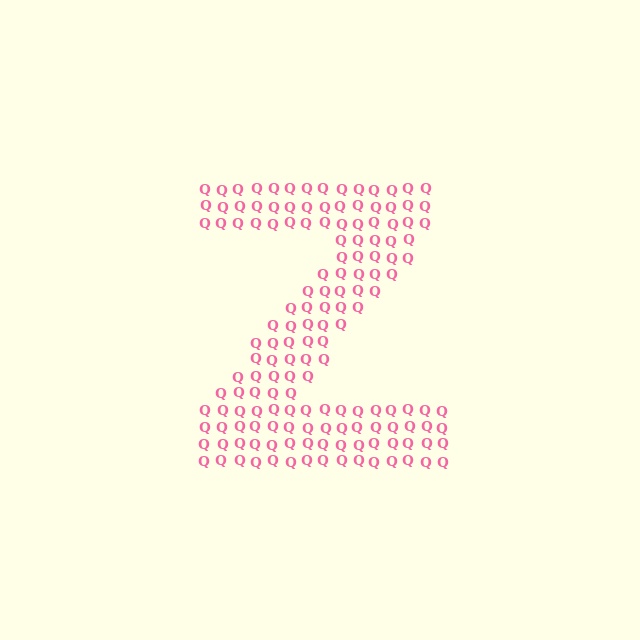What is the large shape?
The large shape is the letter Z.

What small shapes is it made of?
It is made of small letter Q's.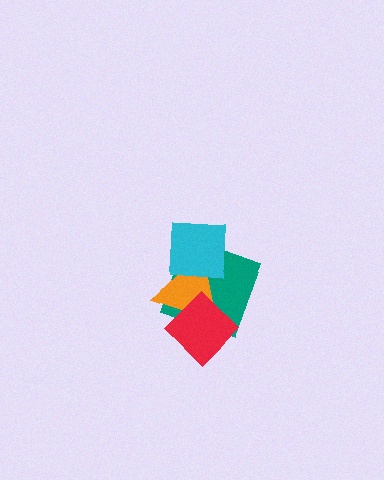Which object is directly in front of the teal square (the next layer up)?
The orange triangle is directly in front of the teal square.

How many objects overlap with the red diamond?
2 objects overlap with the red diamond.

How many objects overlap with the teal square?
3 objects overlap with the teal square.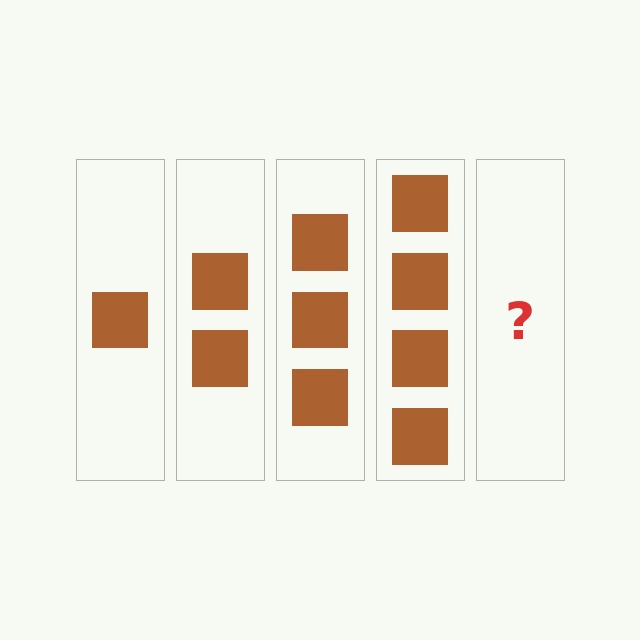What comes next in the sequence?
The next element should be 5 squares.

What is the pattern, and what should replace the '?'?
The pattern is that each step adds one more square. The '?' should be 5 squares.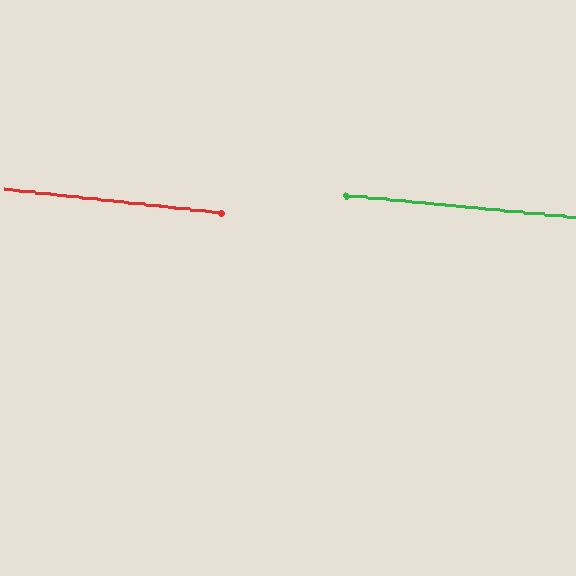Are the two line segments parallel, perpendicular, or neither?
Parallel — their directions differ by only 0.5°.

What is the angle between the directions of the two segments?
Approximately 1 degree.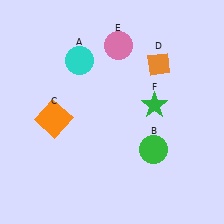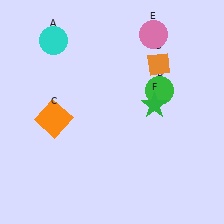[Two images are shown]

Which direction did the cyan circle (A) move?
The cyan circle (A) moved left.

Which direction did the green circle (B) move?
The green circle (B) moved up.